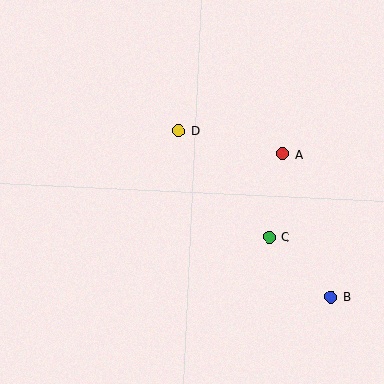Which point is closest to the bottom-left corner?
Point C is closest to the bottom-left corner.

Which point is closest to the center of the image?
Point D at (179, 131) is closest to the center.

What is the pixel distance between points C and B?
The distance between C and B is 86 pixels.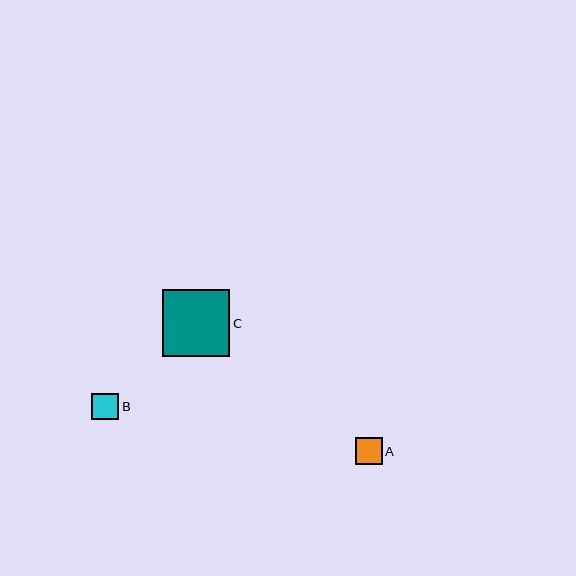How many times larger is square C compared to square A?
Square C is approximately 2.5 times the size of square A.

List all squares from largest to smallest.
From largest to smallest: C, A, B.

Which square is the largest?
Square C is the largest with a size of approximately 67 pixels.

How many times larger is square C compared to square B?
Square C is approximately 2.5 times the size of square B.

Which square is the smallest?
Square B is the smallest with a size of approximately 26 pixels.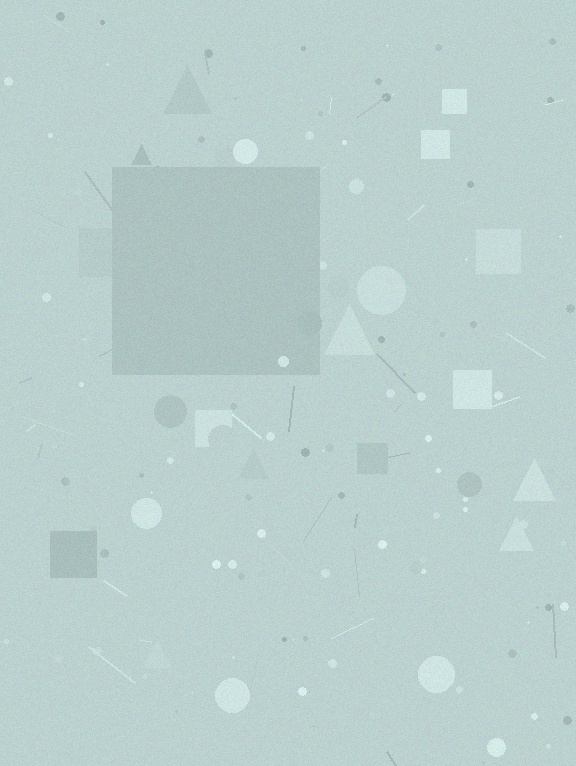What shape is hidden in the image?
A square is hidden in the image.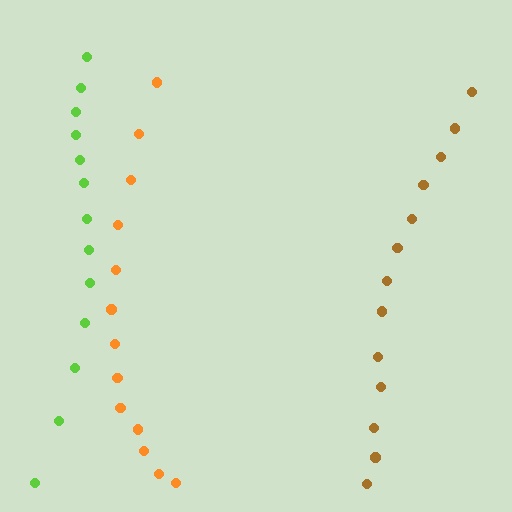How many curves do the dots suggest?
There are 3 distinct paths.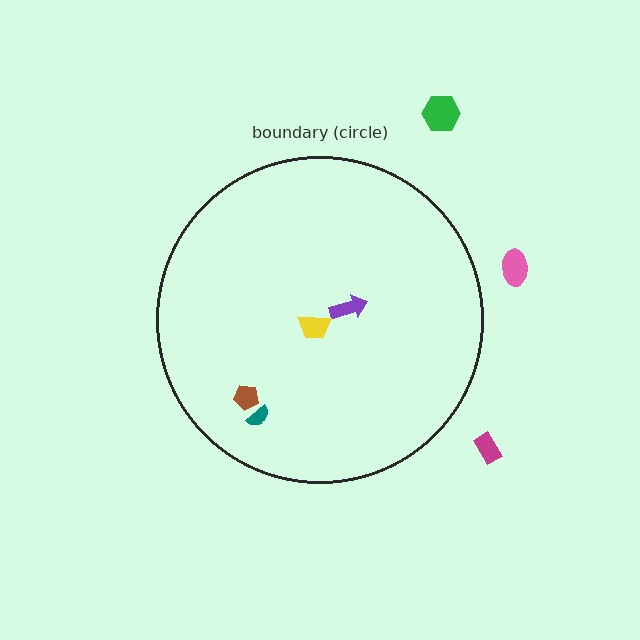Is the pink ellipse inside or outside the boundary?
Outside.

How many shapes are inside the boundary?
4 inside, 3 outside.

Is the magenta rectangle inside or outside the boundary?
Outside.